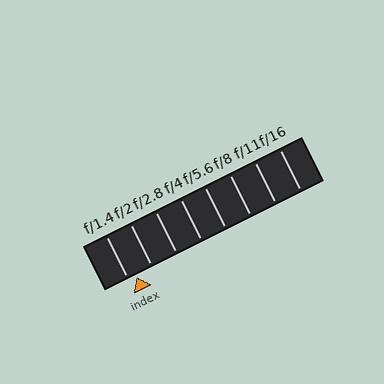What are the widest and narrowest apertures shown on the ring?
The widest aperture shown is f/1.4 and the narrowest is f/16.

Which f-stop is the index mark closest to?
The index mark is closest to f/1.4.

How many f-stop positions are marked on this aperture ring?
There are 8 f-stop positions marked.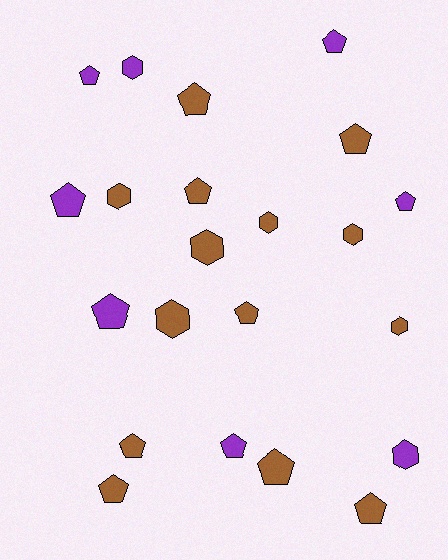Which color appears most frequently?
Brown, with 14 objects.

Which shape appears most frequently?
Pentagon, with 14 objects.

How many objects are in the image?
There are 22 objects.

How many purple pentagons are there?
There are 6 purple pentagons.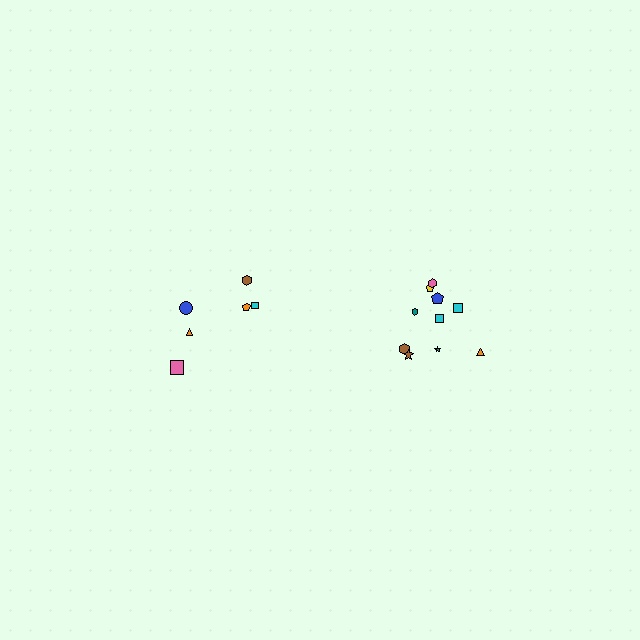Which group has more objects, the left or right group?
The right group.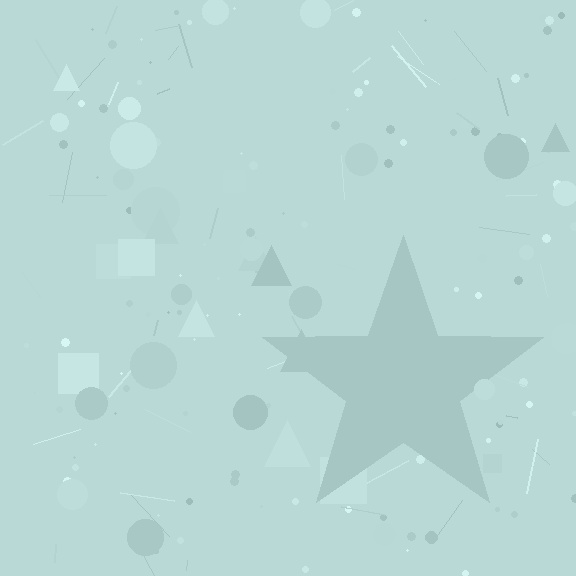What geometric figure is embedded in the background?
A star is embedded in the background.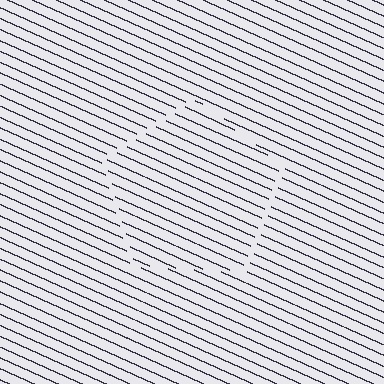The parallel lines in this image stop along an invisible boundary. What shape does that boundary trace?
An illusory pentagon. The interior of the shape contains the same grating, shifted by half a period — the contour is defined by the phase discontinuity where line-ends from the inner and outer gratings abut.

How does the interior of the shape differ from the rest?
The interior of the shape contains the same grating, shifted by half a period — the contour is defined by the phase discontinuity where line-ends from the inner and outer gratings abut.